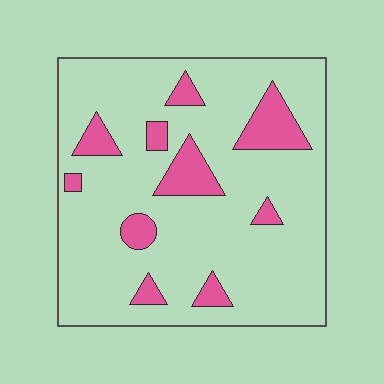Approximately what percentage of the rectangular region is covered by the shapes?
Approximately 15%.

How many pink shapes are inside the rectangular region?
10.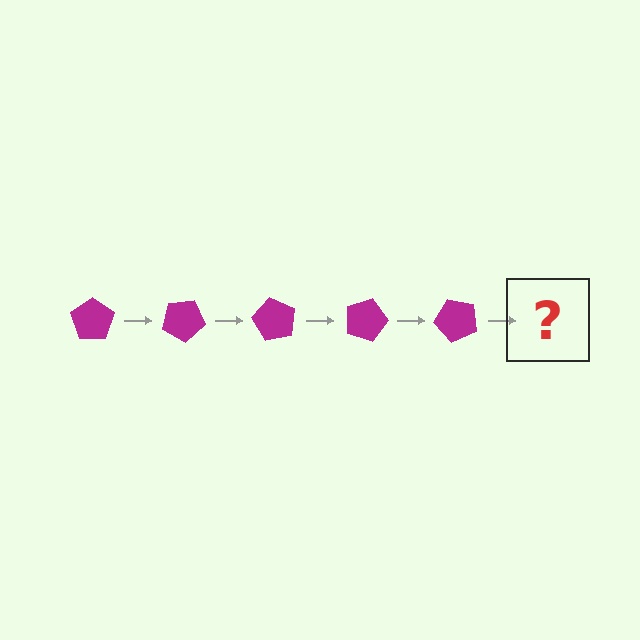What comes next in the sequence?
The next element should be a magenta pentagon rotated 150 degrees.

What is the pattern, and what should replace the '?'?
The pattern is that the pentagon rotates 30 degrees each step. The '?' should be a magenta pentagon rotated 150 degrees.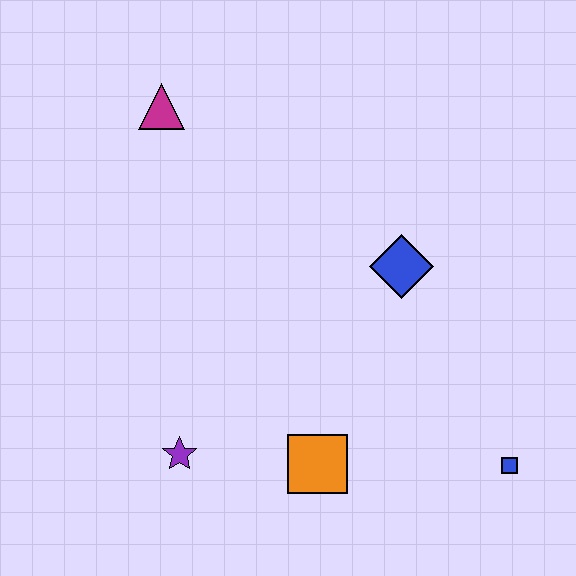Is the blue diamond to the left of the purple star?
No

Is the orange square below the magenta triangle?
Yes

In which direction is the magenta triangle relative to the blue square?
The magenta triangle is above the blue square.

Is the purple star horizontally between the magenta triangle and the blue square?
Yes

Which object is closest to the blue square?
The orange square is closest to the blue square.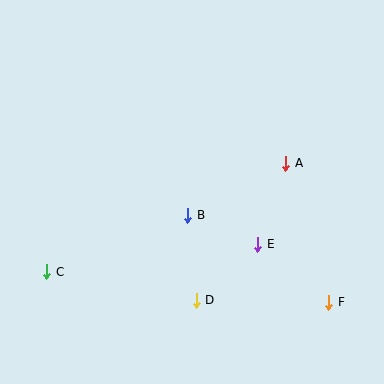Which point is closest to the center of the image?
Point B at (188, 215) is closest to the center.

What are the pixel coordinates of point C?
Point C is at (46, 272).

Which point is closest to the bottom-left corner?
Point C is closest to the bottom-left corner.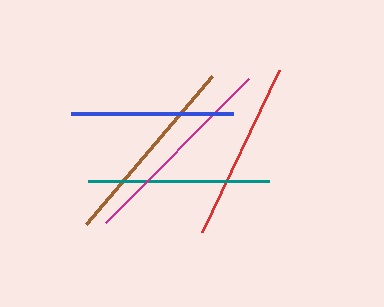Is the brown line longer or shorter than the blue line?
The brown line is longer than the blue line.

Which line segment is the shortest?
The blue line is the shortest at approximately 162 pixels.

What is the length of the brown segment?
The brown segment is approximately 194 pixels long.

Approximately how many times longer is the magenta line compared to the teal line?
The magenta line is approximately 1.1 times the length of the teal line.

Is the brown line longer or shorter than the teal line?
The brown line is longer than the teal line.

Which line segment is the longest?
The magenta line is the longest at approximately 202 pixels.